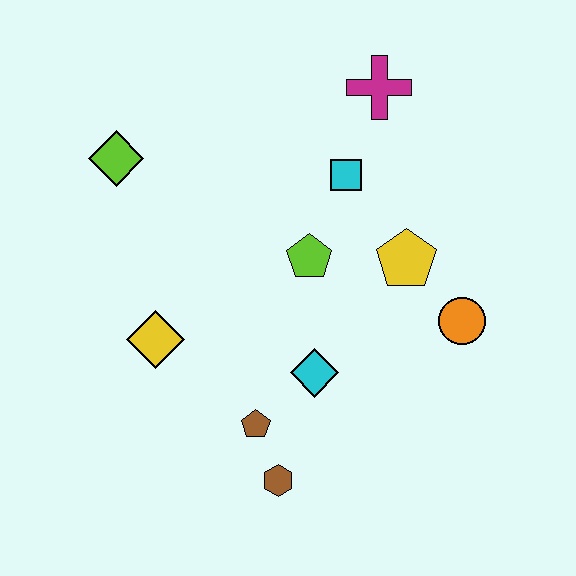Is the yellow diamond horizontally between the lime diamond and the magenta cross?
Yes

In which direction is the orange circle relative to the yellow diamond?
The orange circle is to the right of the yellow diamond.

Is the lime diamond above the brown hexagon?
Yes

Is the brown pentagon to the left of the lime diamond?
No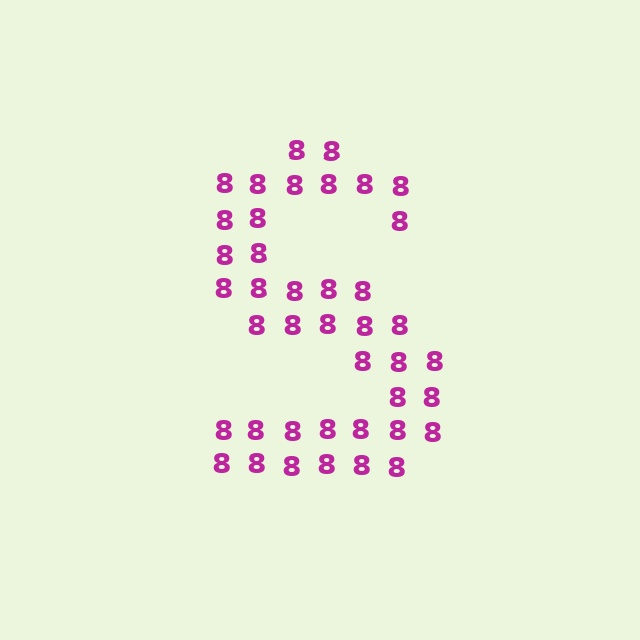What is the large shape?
The large shape is the letter S.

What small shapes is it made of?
It is made of small digit 8's.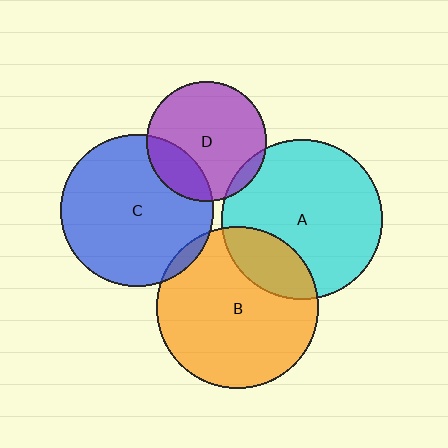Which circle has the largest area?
Circle B (orange).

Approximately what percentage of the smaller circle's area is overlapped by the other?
Approximately 20%.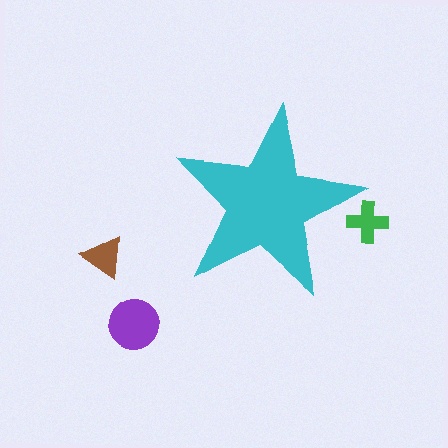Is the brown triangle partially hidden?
No, the brown triangle is fully visible.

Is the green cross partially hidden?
Yes, the green cross is partially hidden behind the cyan star.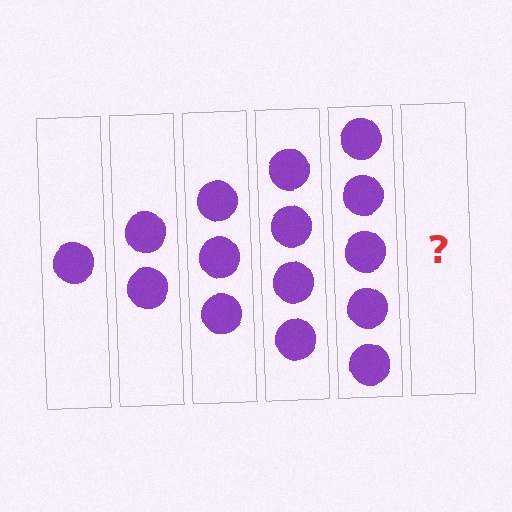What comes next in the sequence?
The next element should be 6 circles.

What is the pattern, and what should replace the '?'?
The pattern is that each step adds one more circle. The '?' should be 6 circles.